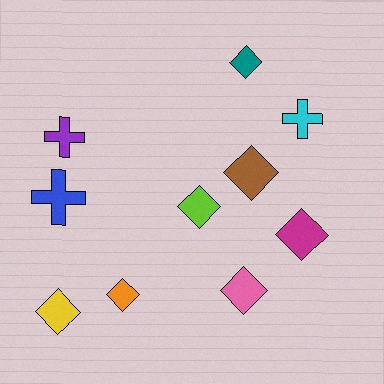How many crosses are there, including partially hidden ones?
There are 3 crosses.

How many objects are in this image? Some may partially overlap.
There are 10 objects.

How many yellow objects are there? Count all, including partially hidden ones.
There is 1 yellow object.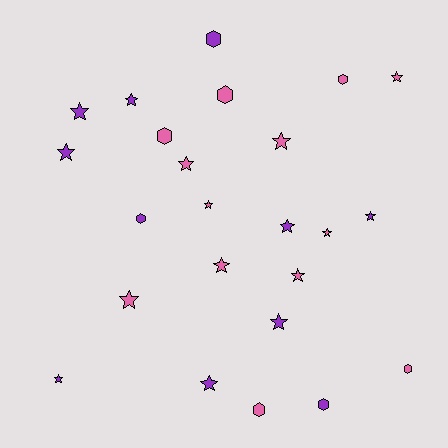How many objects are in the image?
There are 24 objects.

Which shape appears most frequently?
Star, with 16 objects.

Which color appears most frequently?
Pink, with 13 objects.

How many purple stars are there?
There are 8 purple stars.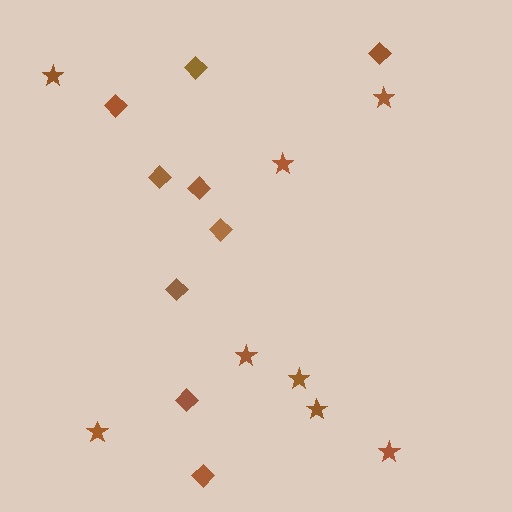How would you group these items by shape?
There are 2 groups: one group of diamonds (9) and one group of stars (8).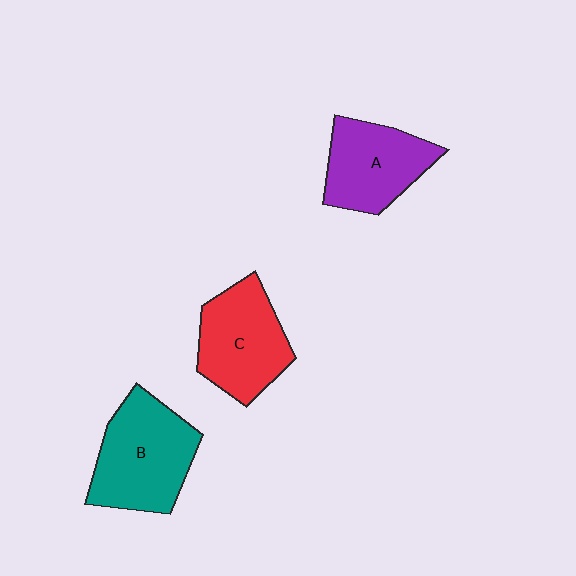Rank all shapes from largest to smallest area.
From largest to smallest: B (teal), C (red), A (purple).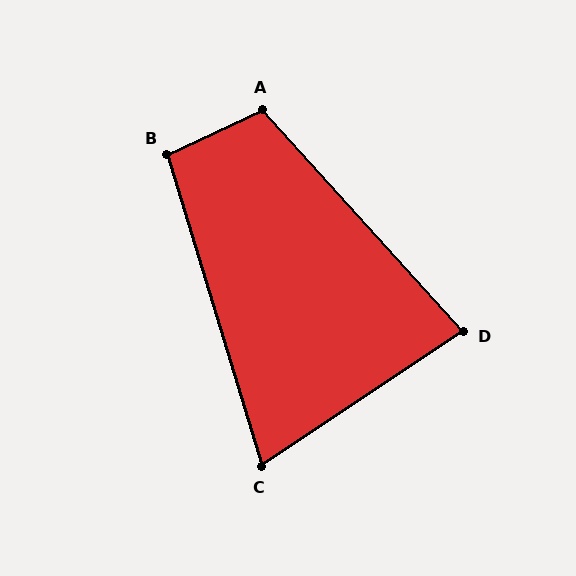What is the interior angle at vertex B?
Approximately 98 degrees (obtuse).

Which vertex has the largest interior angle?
A, at approximately 107 degrees.